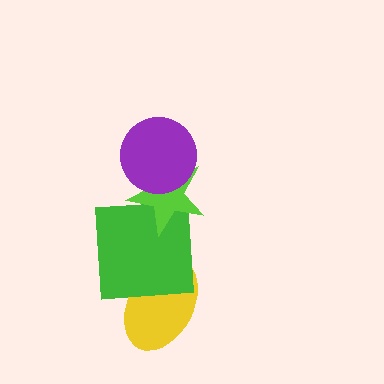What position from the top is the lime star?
The lime star is 2nd from the top.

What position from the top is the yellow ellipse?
The yellow ellipse is 4th from the top.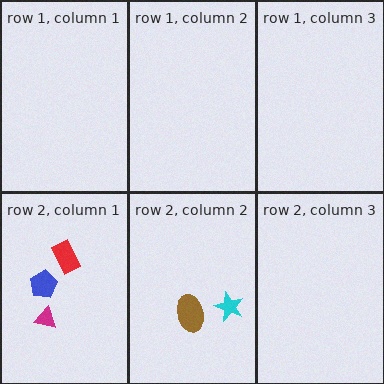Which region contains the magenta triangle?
The row 2, column 1 region.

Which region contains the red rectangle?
The row 2, column 1 region.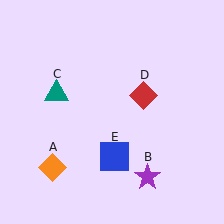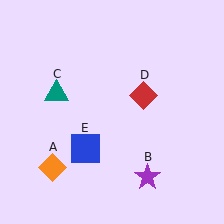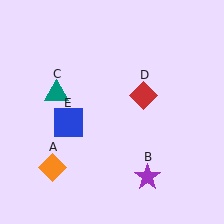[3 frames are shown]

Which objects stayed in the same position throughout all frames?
Orange diamond (object A) and purple star (object B) and teal triangle (object C) and red diamond (object D) remained stationary.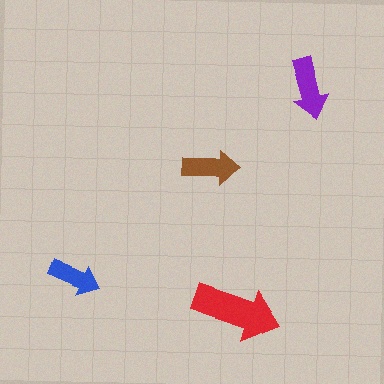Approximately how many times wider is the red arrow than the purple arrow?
About 1.5 times wider.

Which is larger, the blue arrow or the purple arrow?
The purple one.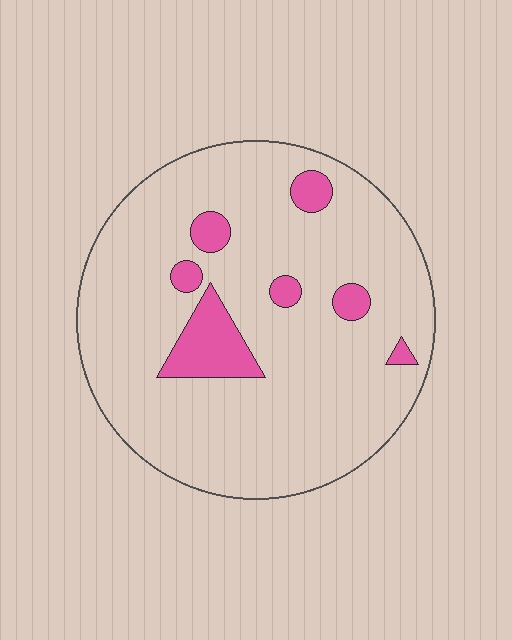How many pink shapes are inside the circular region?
7.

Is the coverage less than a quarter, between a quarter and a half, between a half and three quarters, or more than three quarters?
Less than a quarter.